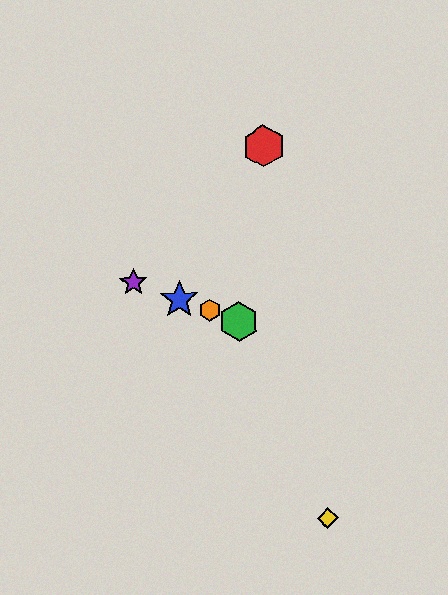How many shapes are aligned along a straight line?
4 shapes (the blue star, the green hexagon, the purple star, the orange hexagon) are aligned along a straight line.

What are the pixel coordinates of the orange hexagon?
The orange hexagon is at (210, 311).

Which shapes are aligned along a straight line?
The blue star, the green hexagon, the purple star, the orange hexagon are aligned along a straight line.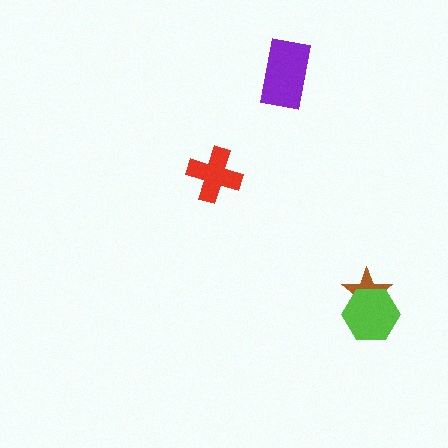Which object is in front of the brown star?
The lime hexagon is in front of the brown star.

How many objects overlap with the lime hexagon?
1 object overlaps with the lime hexagon.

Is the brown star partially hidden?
Yes, it is partially covered by another shape.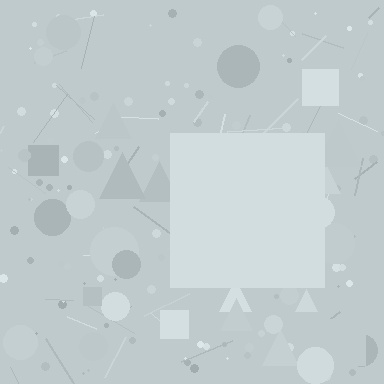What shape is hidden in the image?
A square is hidden in the image.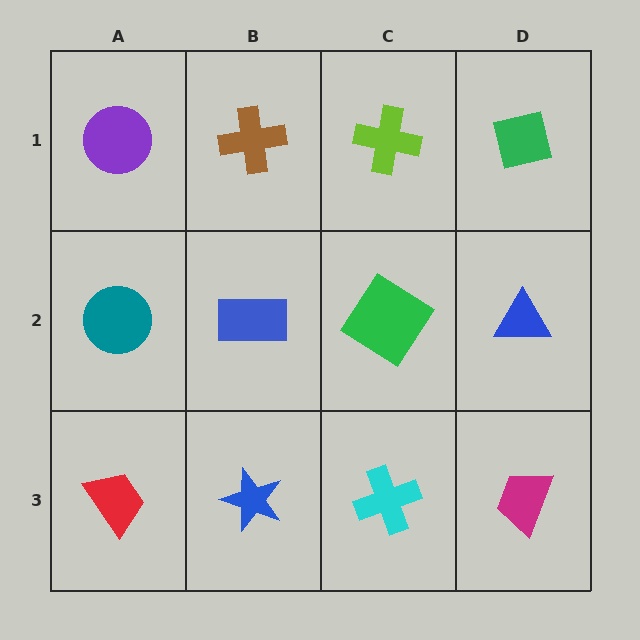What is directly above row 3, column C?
A green diamond.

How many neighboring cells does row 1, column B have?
3.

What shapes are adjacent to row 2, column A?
A purple circle (row 1, column A), a red trapezoid (row 3, column A), a blue rectangle (row 2, column B).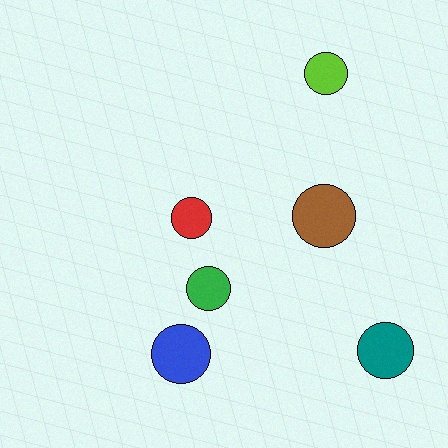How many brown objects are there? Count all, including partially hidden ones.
There is 1 brown object.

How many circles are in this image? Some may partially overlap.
There are 6 circles.